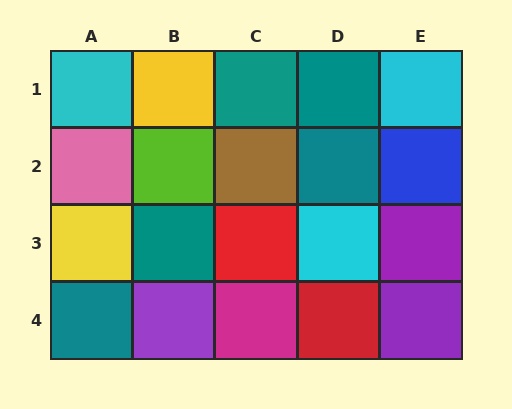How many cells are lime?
1 cell is lime.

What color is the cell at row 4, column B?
Purple.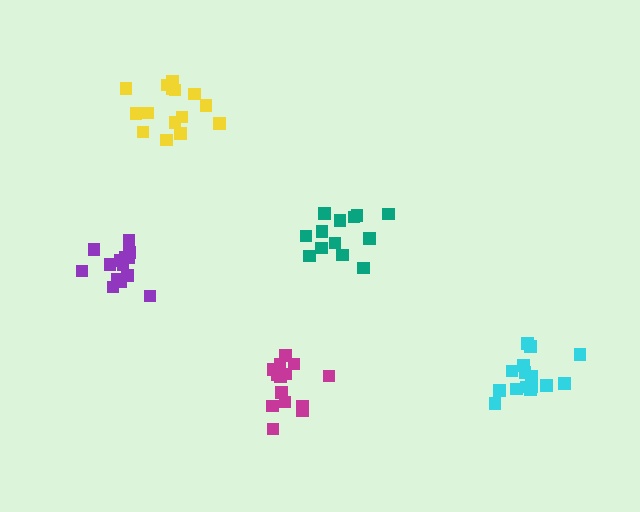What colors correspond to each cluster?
The clusters are colored: teal, magenta, cyan, yellow, purple.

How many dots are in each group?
Group 1: 13 dots, Group 2: 15 dots, Group 3: 16 dots, Group 4: 15 dots, Group 5: 15 dots (74 total).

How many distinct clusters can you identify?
There are 5 distinct clusters.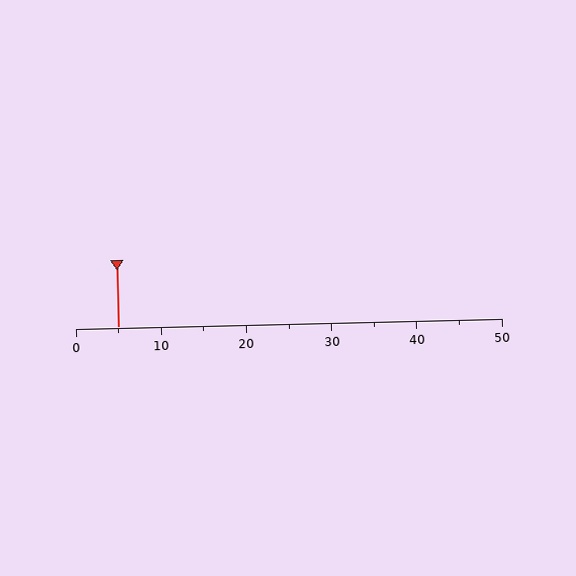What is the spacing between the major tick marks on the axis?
The major ticks are spaced 10 apart.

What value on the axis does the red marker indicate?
The marker indicates approximately 5.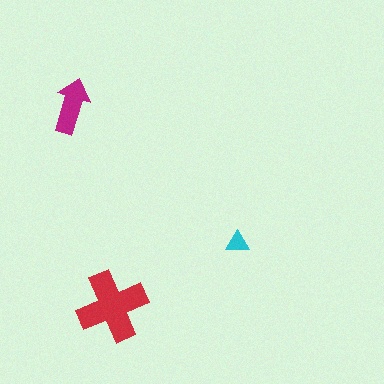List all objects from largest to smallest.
The red cross, the magenta arrow, the cyan triangle.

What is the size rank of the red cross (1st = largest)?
1st.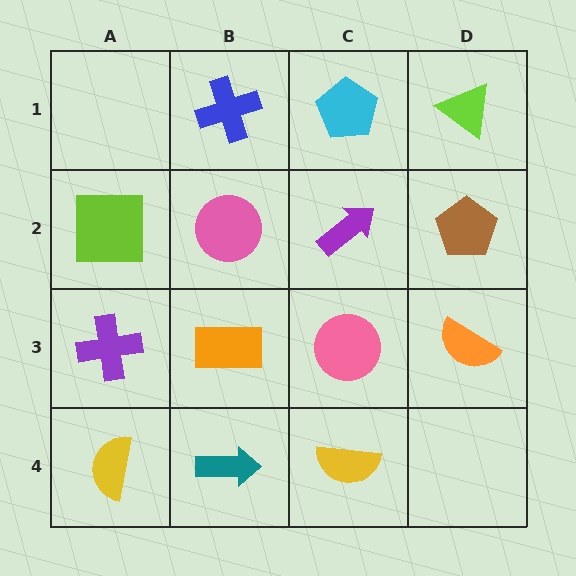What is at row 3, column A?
A purple cross.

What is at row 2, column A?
A lime square.